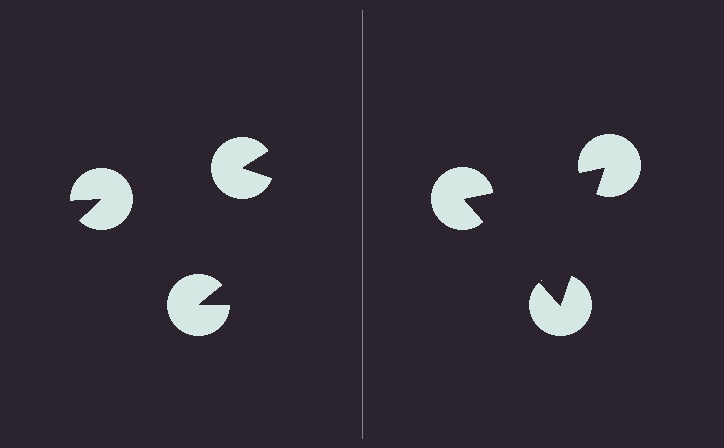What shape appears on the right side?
An illusory triangle.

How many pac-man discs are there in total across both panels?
6 — 3 on each side.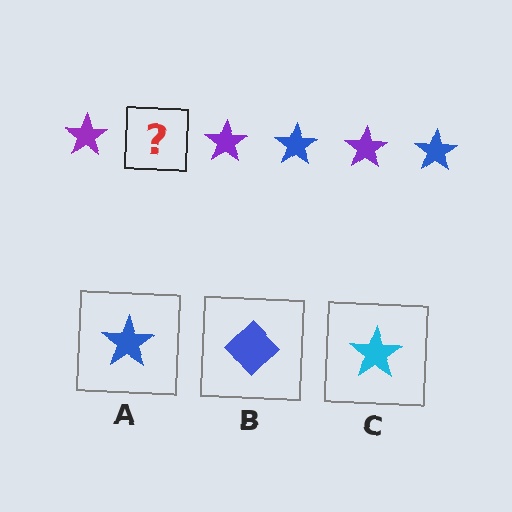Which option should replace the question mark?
Option A.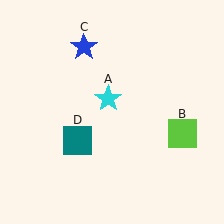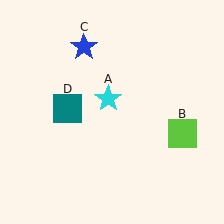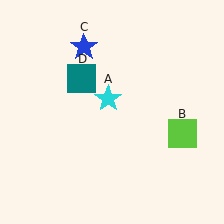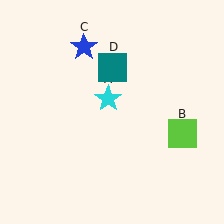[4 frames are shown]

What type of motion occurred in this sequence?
The teal square (object D) rotated clockwise around the center of the scene.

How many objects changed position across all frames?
1 object changed position: teal square (object D).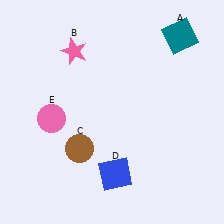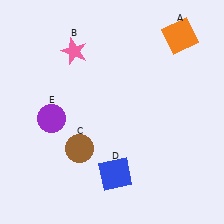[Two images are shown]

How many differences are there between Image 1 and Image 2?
There are 2 differences between the two images.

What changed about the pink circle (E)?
In Image 1, E is pink. In Image 2, it changed to purple.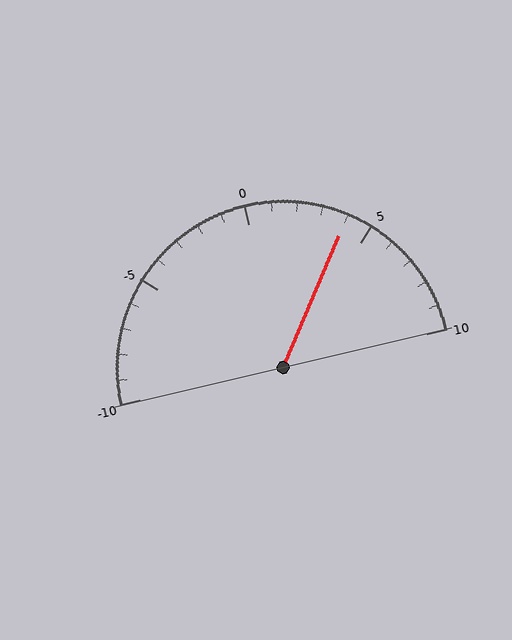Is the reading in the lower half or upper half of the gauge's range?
The reading is in the upper half of the range (-10 to 10).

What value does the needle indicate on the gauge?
The needle indicates approximately 4.